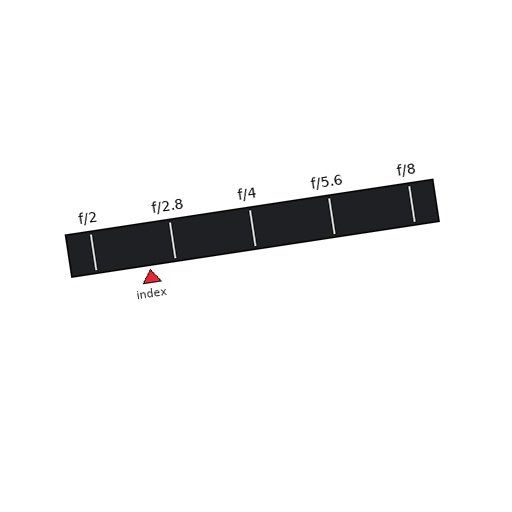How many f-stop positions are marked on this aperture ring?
There are 5 f-stop positions marked.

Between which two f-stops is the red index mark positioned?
The index mark is between f/2 and f/2.8.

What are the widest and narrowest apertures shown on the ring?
The widest aperture shown is f/2 and the narrowest is f/8.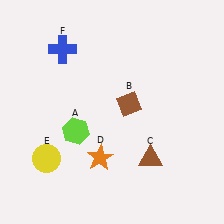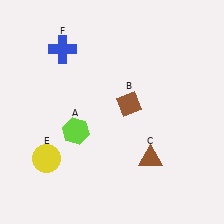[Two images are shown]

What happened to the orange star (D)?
The orange star (D) was removed in Image 2. It was in the bottom-left area of Image 1.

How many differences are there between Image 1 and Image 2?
There is 1 difference between the two images.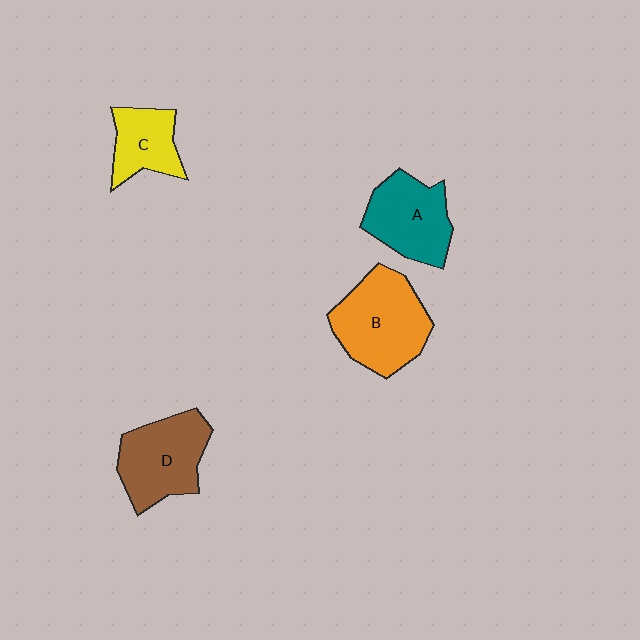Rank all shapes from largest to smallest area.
From largest to smallest: B (orange), D (brown), A (teal), C (yellow).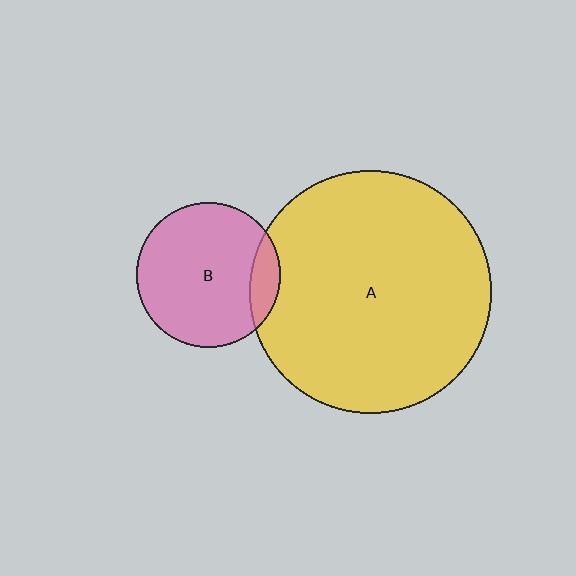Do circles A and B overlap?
Yes.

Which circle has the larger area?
Circle A (yellow).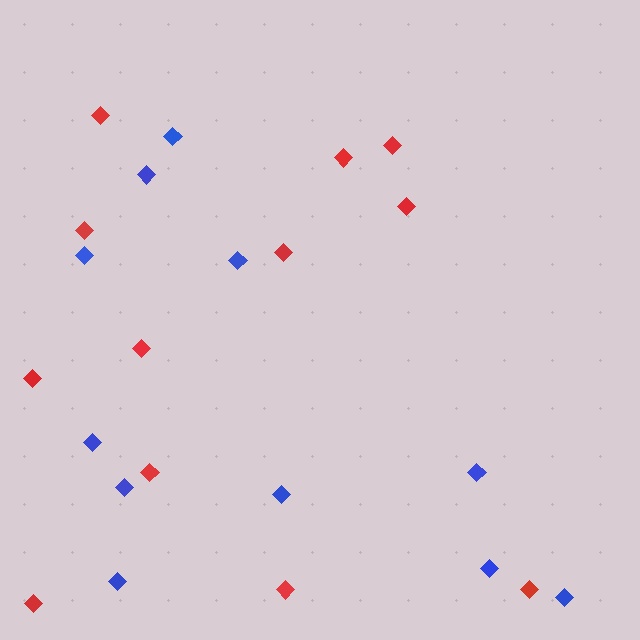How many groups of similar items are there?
There are 2 groups: one group of blue diamonds (11) and one group of red diamonds (12).